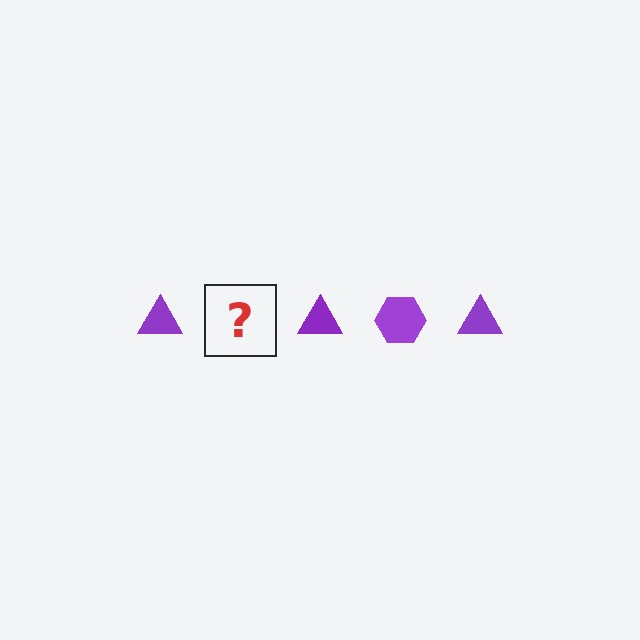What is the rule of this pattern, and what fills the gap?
The rule is that the pattern cycles through triangle, hexagon shapes in purple. The gap should be filled with a purple hexagon.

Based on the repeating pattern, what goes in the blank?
The blank should be a purple hexagon.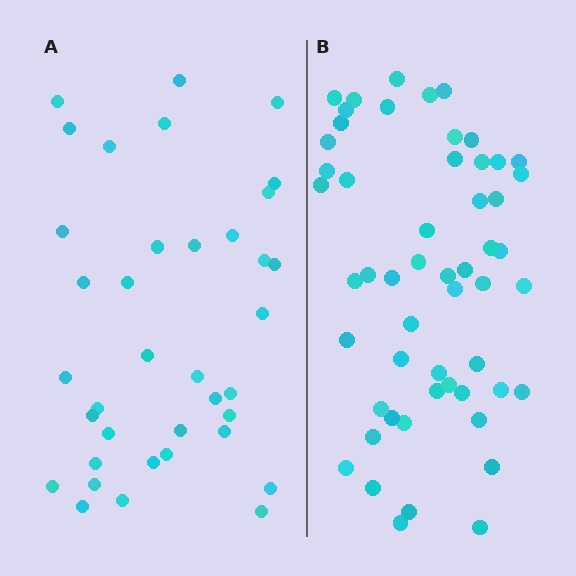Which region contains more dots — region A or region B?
Region B (the right region) has more dots.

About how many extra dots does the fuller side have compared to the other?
Region B has approximately 15 more dots than region A.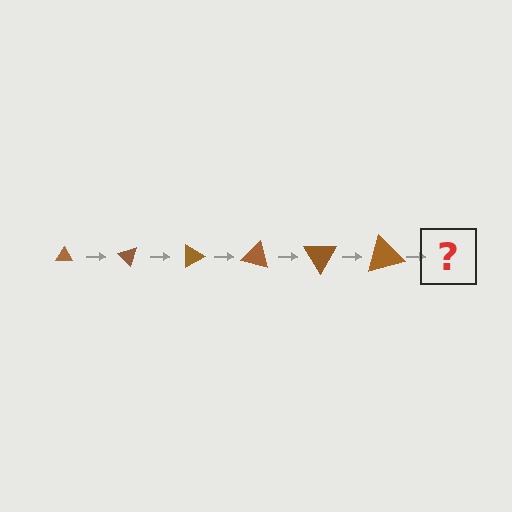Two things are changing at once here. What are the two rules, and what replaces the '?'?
The two rules are that the triangle grows larger each step and it rotates 45 degrees each step. The '?' should be a triangle, larger than the previous one and rotated 270 degrees from the start.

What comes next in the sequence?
The next element should be a triangle, larger than the previous one and rotated 270 degrees from the start.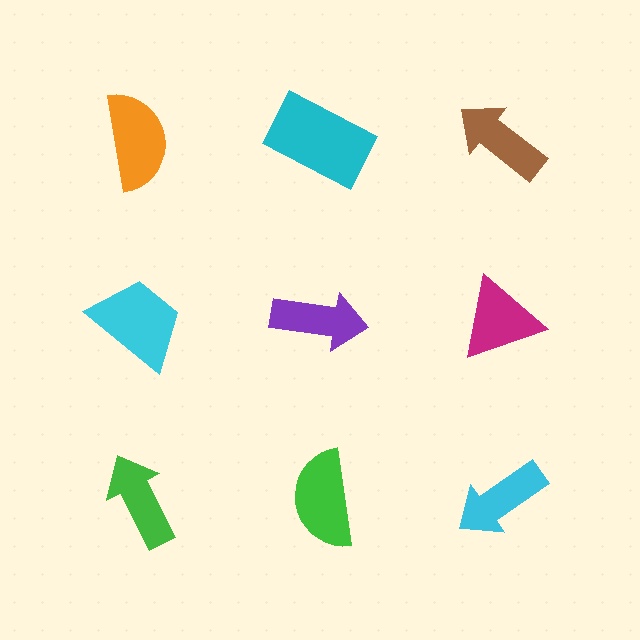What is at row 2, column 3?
A magenta triangle.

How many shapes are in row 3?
3 shapes.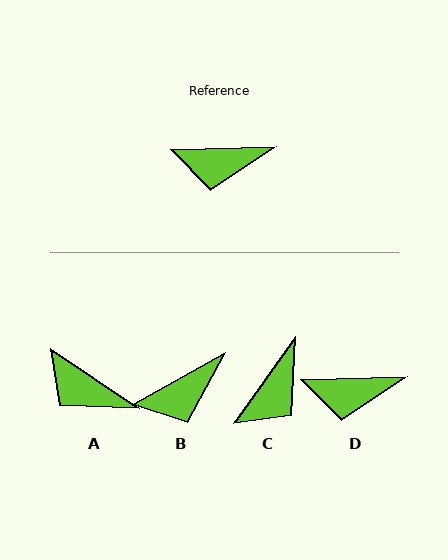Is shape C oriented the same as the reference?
No, it is off by about 53 degrees.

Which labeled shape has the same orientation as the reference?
D.